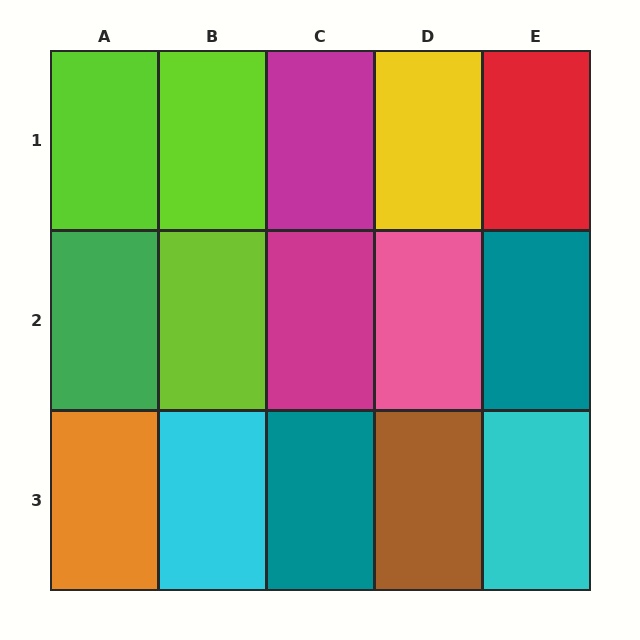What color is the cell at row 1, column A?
Lime.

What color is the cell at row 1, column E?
Red.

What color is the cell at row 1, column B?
Lime.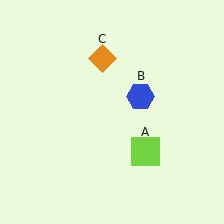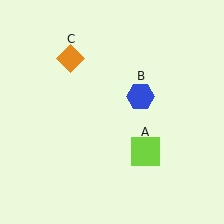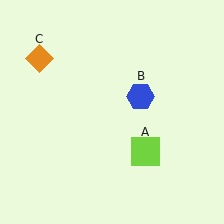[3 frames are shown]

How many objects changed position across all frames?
1 object changed position: orange diamond (object C).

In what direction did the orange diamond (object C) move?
The orange diamond (object C) moved left.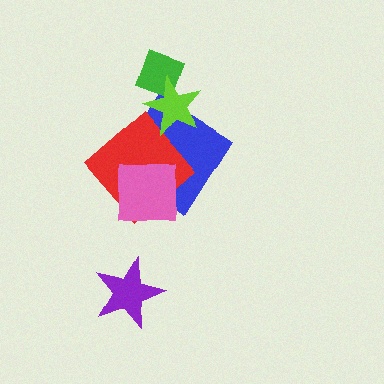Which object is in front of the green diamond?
The lime star is in front of the green diamond.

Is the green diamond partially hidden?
Yes, it is partially covered by another shape.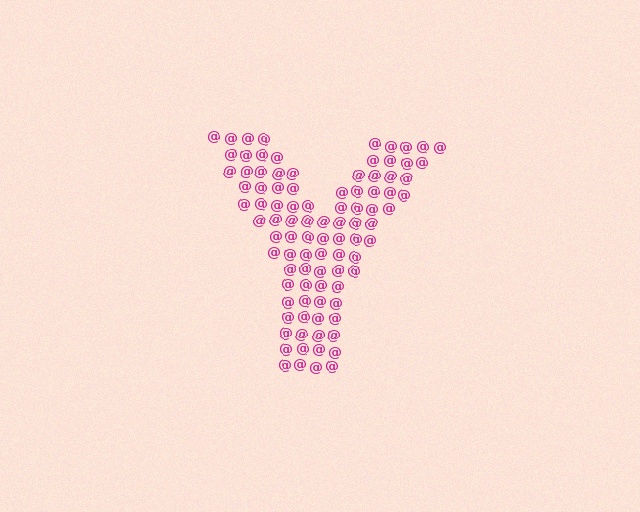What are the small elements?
The small elements are at signs.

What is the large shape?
The large shape is the letter Y.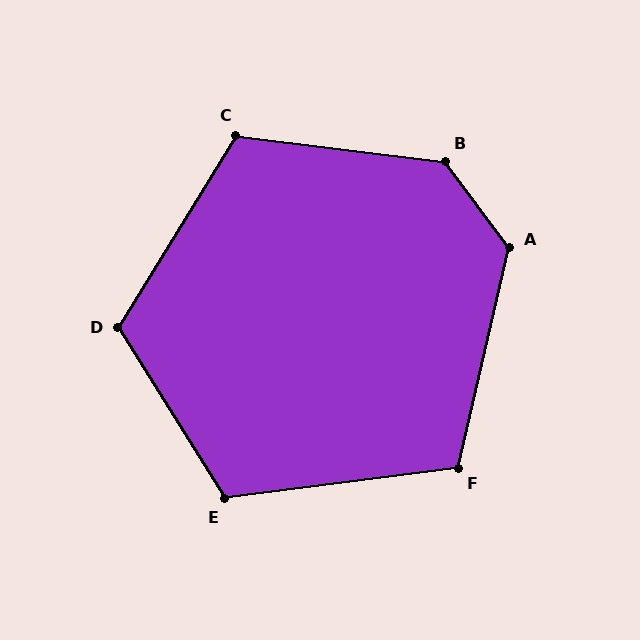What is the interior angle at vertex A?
Approximately 131 degrees (obtuse).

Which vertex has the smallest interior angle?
F, at approximately 110 degrees.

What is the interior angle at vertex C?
Approximately 115 degrees (obtuse).